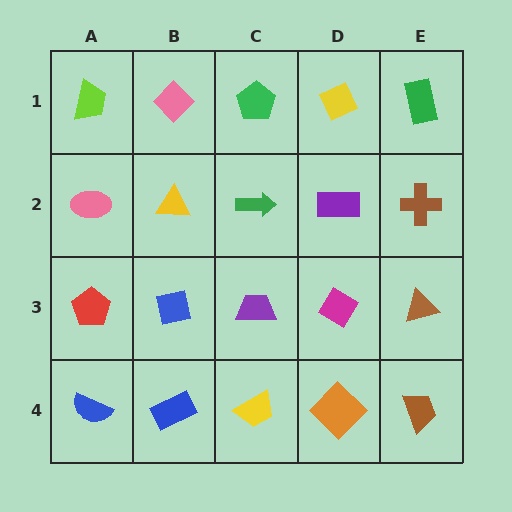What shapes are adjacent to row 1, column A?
A pink ellipse (row 2, column A), a pink diamond (row 1, column B).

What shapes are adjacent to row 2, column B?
A pink diamond (row 1, column B), a blue square (row 3, column B), a pink ellipse (row 2, column A), a green arrow (row 2, column C).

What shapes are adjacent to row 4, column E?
A brown triangle (row 3, column E), an orange diamond (row 4, column D).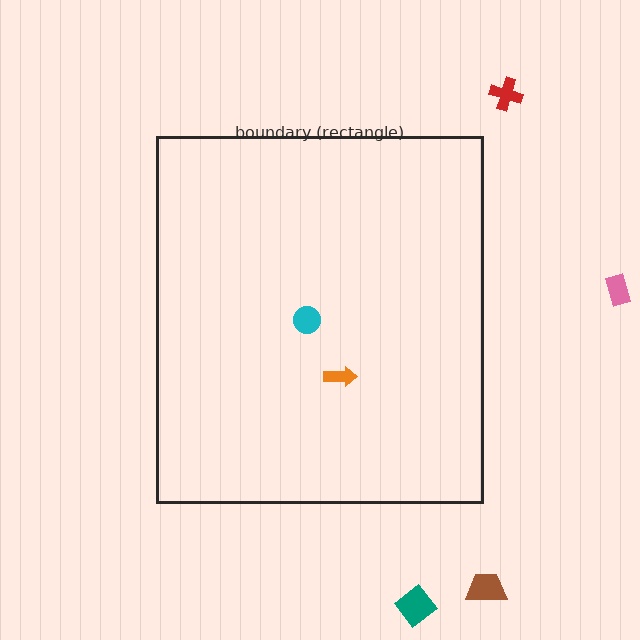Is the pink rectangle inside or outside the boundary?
Outside.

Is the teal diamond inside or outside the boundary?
Outside.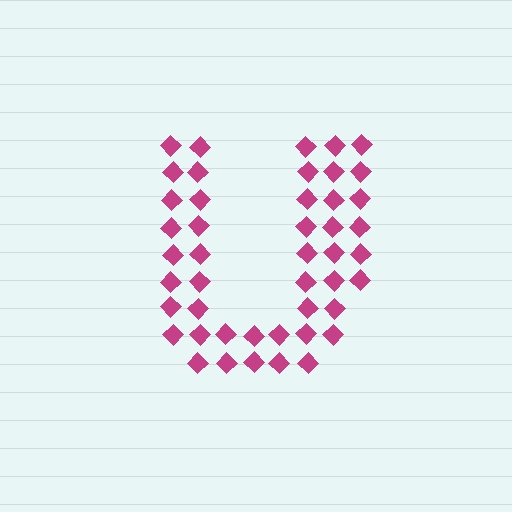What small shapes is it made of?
It is made of small diamonds.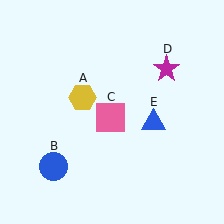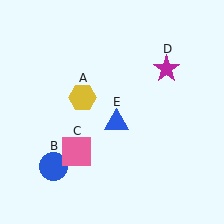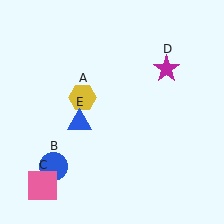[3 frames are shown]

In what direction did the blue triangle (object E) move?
The blue triangle (object E) moved left.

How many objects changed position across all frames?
2 objects changed position: pink square (object C), blue triangle (object E).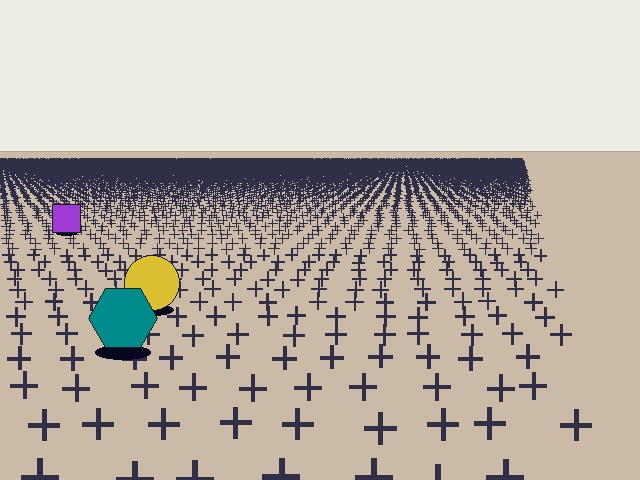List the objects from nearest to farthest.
From nearest to farthest: the teal hexagon, the yellow circle, the purple square.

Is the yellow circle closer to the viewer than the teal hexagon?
No. The teal hexagon is closer — you can tell from the texture gradient: the ground texture is coarser near it.